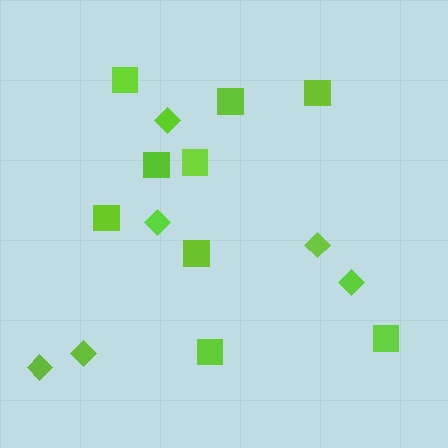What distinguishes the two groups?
There are 2 groups: one group of squares (9) and one group of diamonds (6).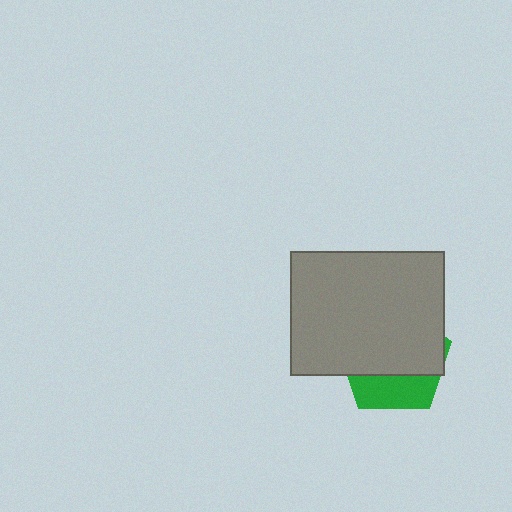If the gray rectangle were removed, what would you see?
You would see the complete green pentagon.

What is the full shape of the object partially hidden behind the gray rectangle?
The partially hidden object is a green pentagon.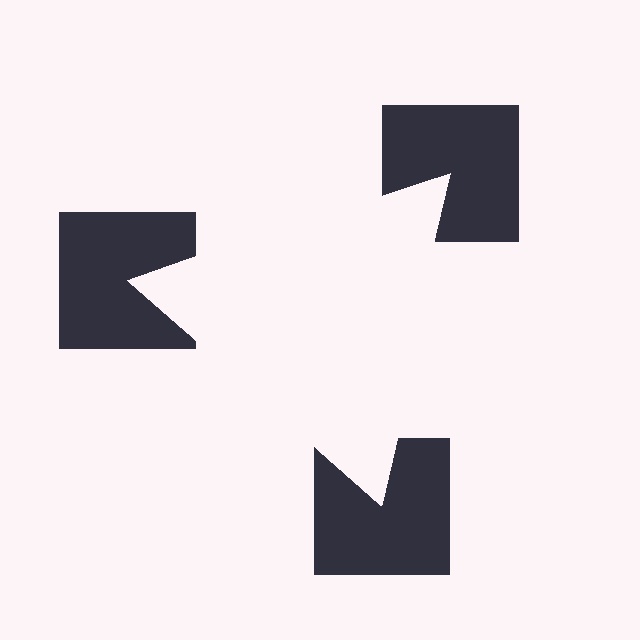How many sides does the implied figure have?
3 sides.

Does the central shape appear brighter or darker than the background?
It typically appears slightly brighter than the background, even though no actual brightness change is drawn.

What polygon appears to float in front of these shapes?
An illusory triangle — its edges are inferred from the aligned wedge cuts in the notched squares, not physically drawn.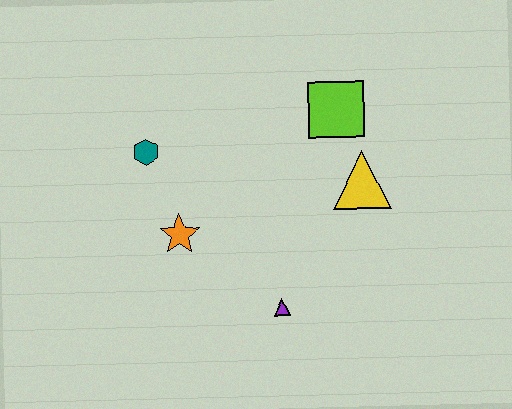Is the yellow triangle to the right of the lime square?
Yes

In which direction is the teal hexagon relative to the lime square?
The teal hexagon is to the left of the lime square.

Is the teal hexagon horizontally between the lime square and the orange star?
No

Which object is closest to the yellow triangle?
The lime square is closest to the yellow triangle.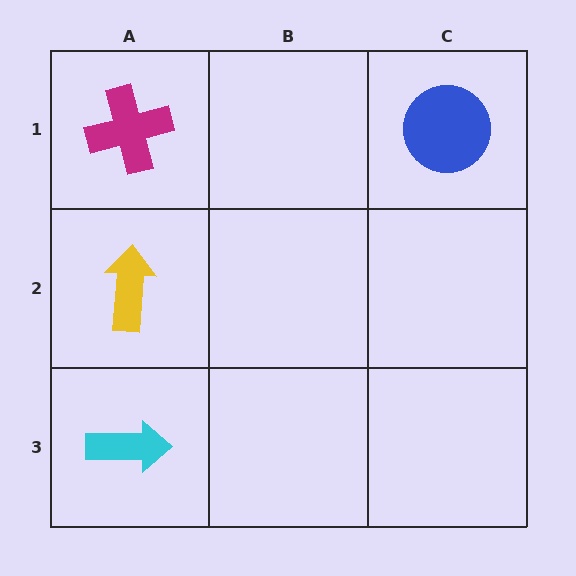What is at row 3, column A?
A cyan arrow.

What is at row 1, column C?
A blue circle.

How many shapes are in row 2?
1 shape.